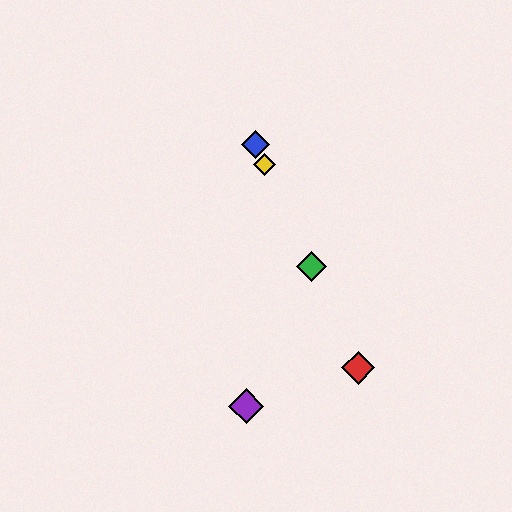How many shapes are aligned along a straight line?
4 shapes (the red diamond, the blue diamond, the green diamond, the yellow diamond) are aligned along a straight line.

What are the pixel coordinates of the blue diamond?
The blue diamond is at (255, 145).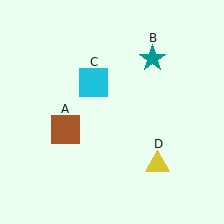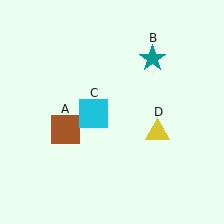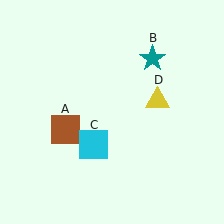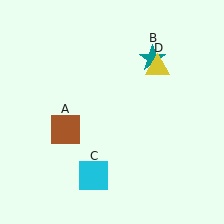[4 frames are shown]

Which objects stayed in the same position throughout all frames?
Brown square (object A) and teal star (object B) remained stationary.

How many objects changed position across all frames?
2 objects changed position: cyan square (object C), yellow triangle (object D).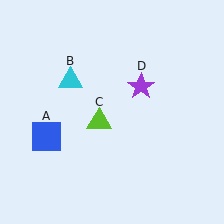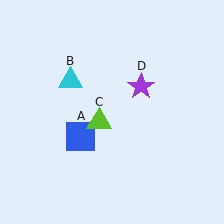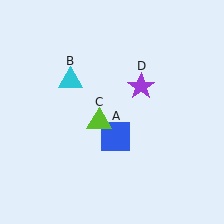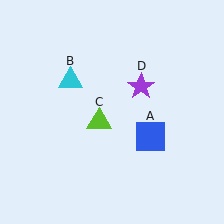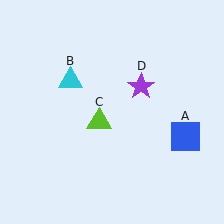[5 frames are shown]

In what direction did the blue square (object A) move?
The blue square (object A) moved right.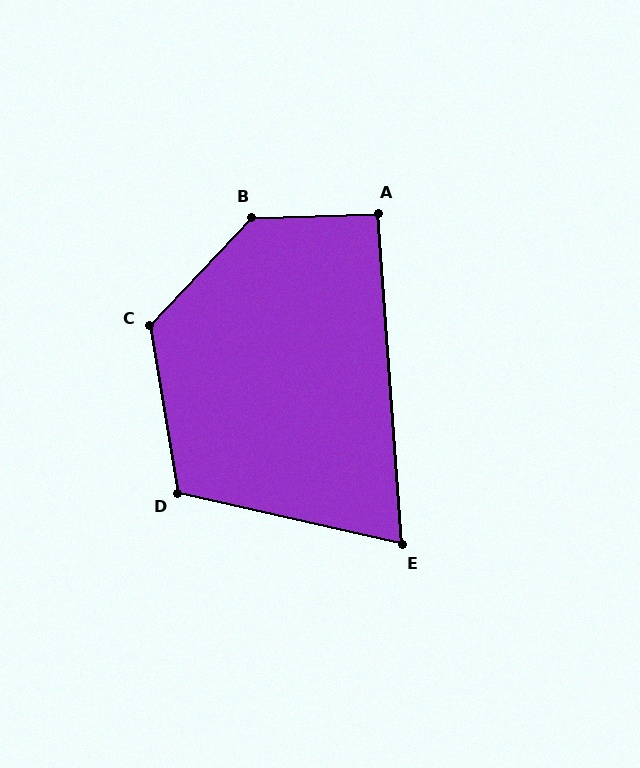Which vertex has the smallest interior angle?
E, at approximately 73 degrees.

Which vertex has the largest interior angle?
B, at approximately 135 degrees.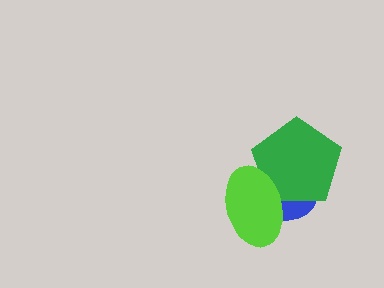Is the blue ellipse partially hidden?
Yes, it is partially covered by another shape.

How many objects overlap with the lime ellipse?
2 objects overlap with the lime ellipse.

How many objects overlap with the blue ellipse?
2 objects overlap with the blue ellipse.